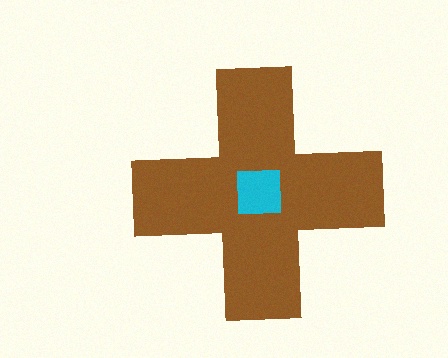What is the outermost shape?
The brown cross.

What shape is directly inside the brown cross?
The cyan square.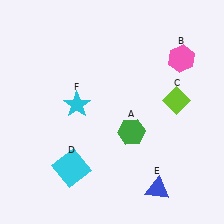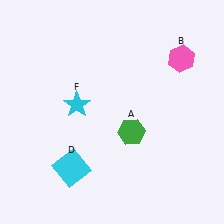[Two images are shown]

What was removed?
The lime diamond (C), the blue triangle (E) were removed in Image 2.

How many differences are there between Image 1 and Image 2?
There are 2 differences between the two images.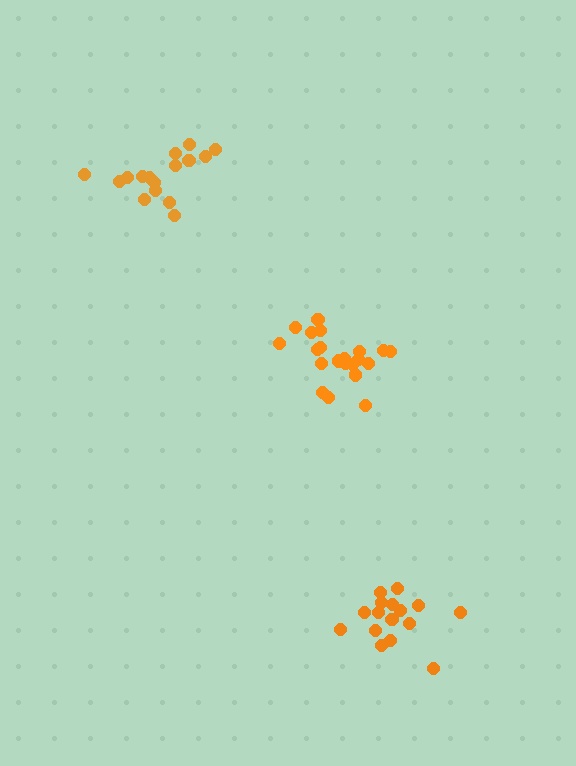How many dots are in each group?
Group 1: 21 dots, Group 2: 16 dots, Group 3: 16 dots (53 total).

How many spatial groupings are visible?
There are 3 spatial groupings.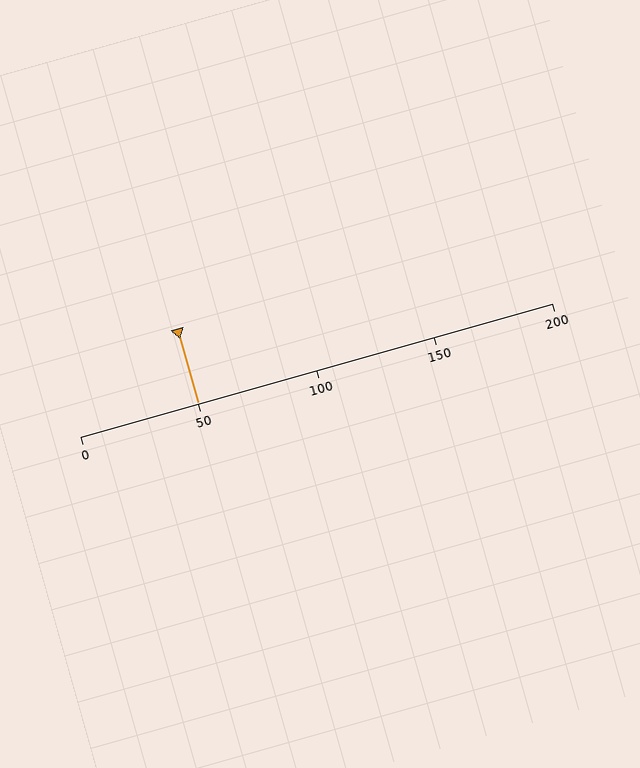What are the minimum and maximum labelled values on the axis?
The axis runs from 0 to 200.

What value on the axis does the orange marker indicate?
The marker indicates approximately 50.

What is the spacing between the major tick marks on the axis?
The major ticks are spaced 50 apart.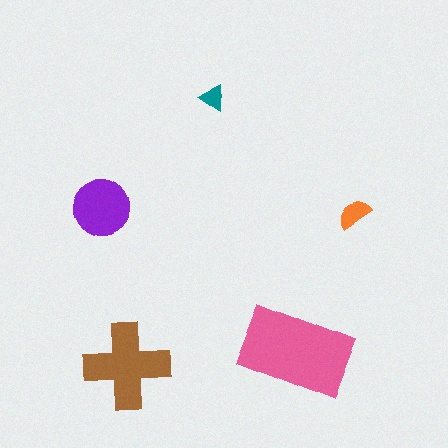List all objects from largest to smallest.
The pink rectangle, the brown cross, the purple circle, the orange semicircle, the teal triangle.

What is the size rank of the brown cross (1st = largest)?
2nd.